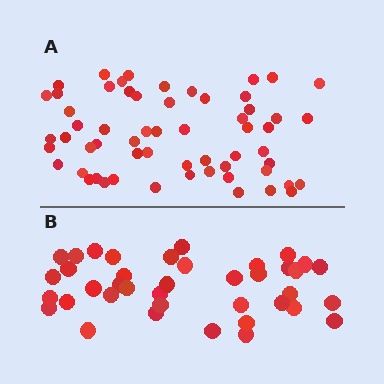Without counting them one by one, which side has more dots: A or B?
Region A (the top region) has more dots.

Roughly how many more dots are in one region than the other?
Region A has approximately 20 more dots than region B.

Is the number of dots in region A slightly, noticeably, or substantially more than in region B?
Region A has substantially more. The ratio is roughly 1.5 to 1.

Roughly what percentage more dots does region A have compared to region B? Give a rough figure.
About 50% more.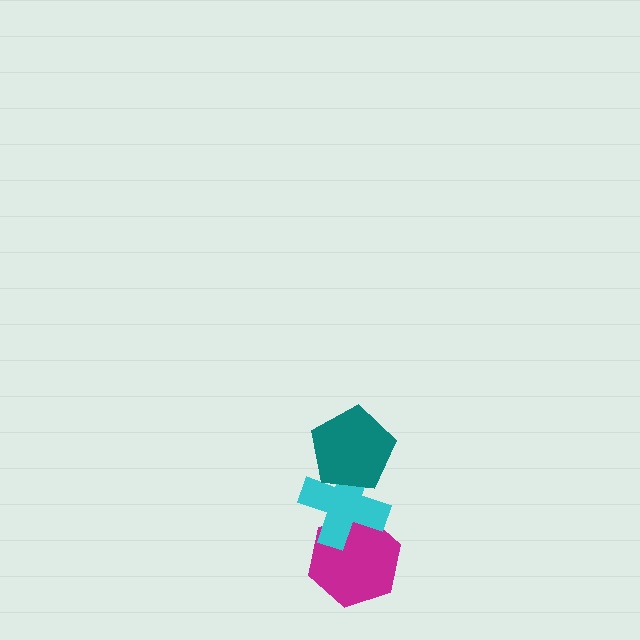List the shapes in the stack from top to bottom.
From top to bottom: the teal pentagon, the cyan cross, the magenta hexagon.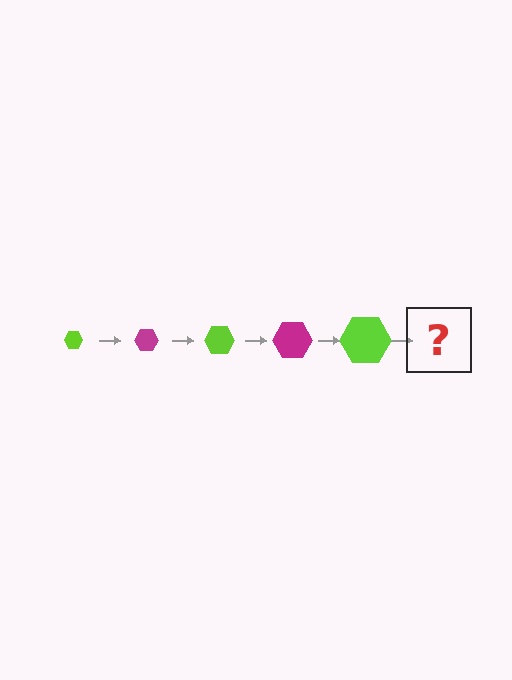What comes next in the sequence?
The next element should be a magenta hexagon, larger than the previous one.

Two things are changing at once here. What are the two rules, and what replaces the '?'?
The two rules are that the hexagon grows larger each step and the color cycles through lime and magenta. The '?' should be a magenta hexagon, larger than the previous one.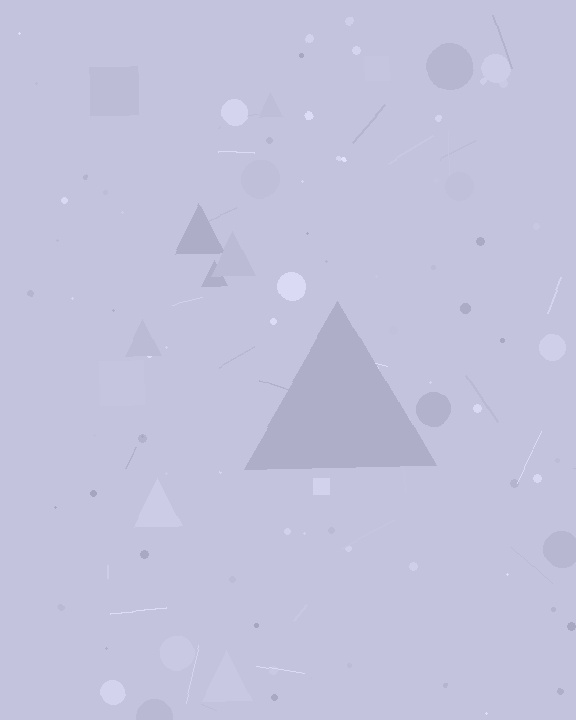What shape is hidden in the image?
A triangle is hidden in the image.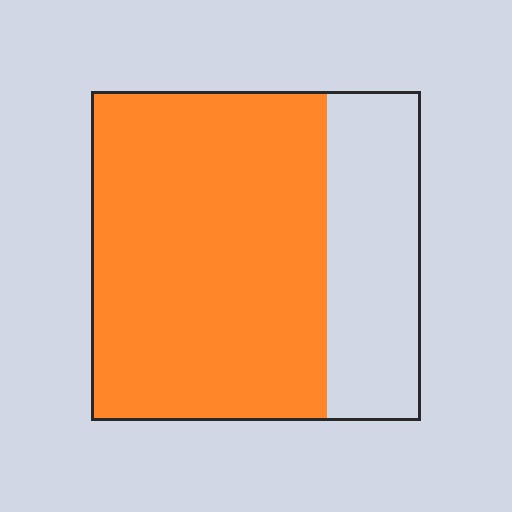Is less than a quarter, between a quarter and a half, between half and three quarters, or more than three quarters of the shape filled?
Between half and three quarters.